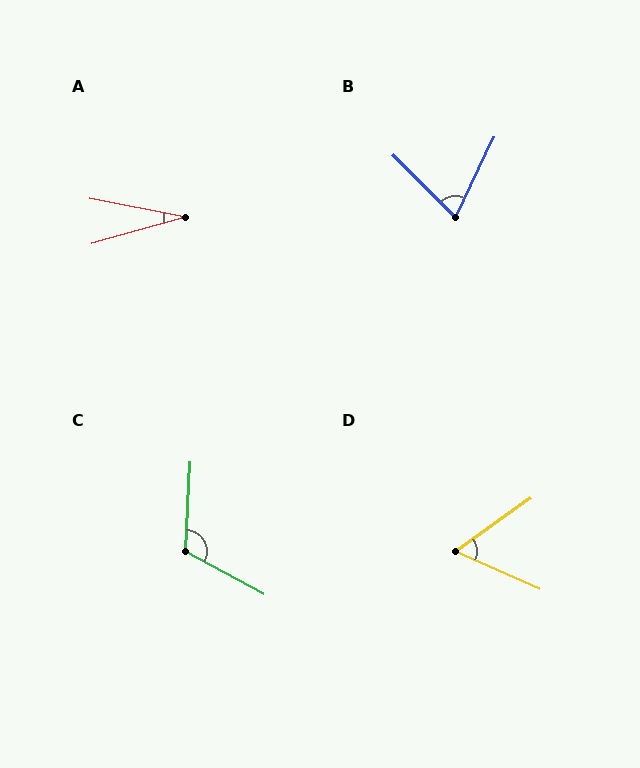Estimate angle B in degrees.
Approximately 71 degrees.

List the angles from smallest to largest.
A (27°), D (58°), B (71°), C (115°).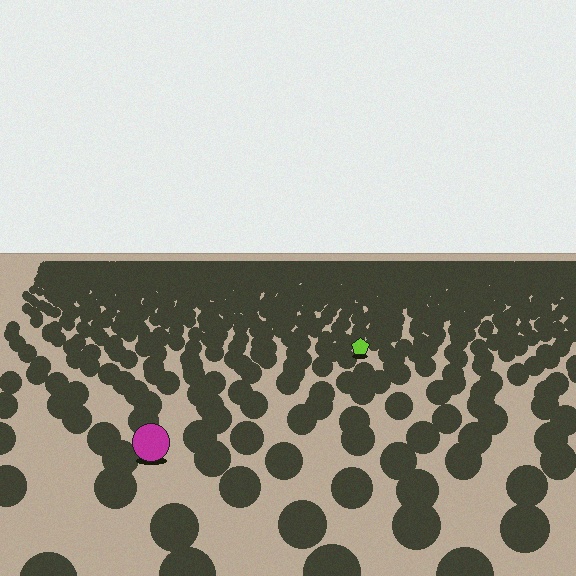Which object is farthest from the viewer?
The lime pentagon is farthest from the viewer. It appears smaller and the ground texture around it is denser.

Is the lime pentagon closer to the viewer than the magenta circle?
No. The magenta circle is closer — you can tell from the texture gradient: the ground texture is coarser near it.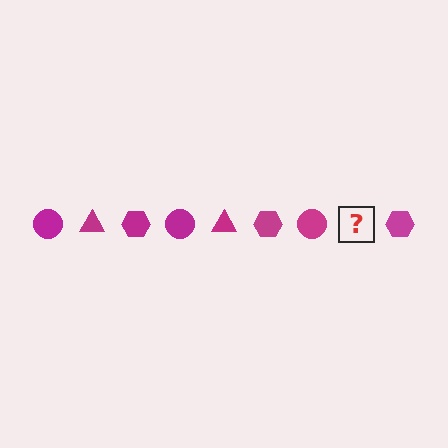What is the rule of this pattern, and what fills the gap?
The rule is that the pattern cycles through circle, triangle, hexagon shapes in magenta. The gap should be filled with a magenta triangle.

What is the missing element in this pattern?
The missing element is a magenta triangle.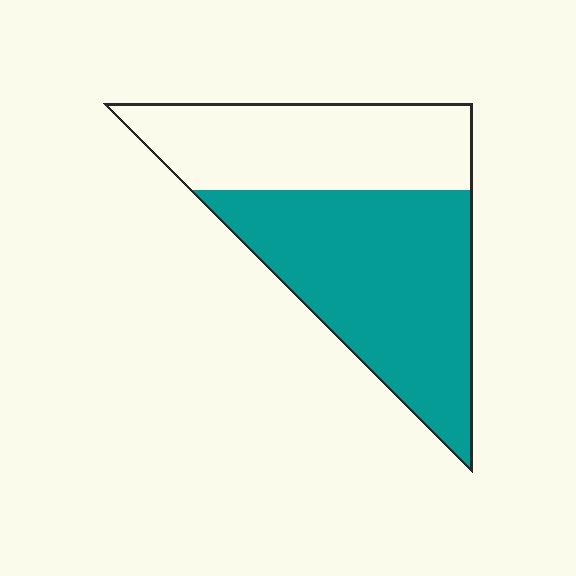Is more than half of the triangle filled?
Yes.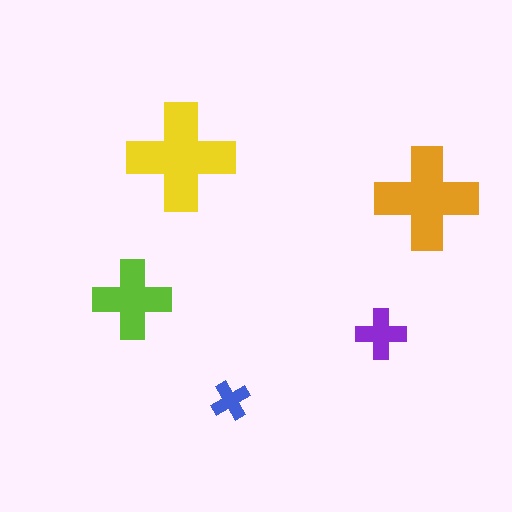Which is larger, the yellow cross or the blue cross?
The yellow one.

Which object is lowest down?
The blue cross is bottommost.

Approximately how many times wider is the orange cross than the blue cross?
About 2.5 times wider.